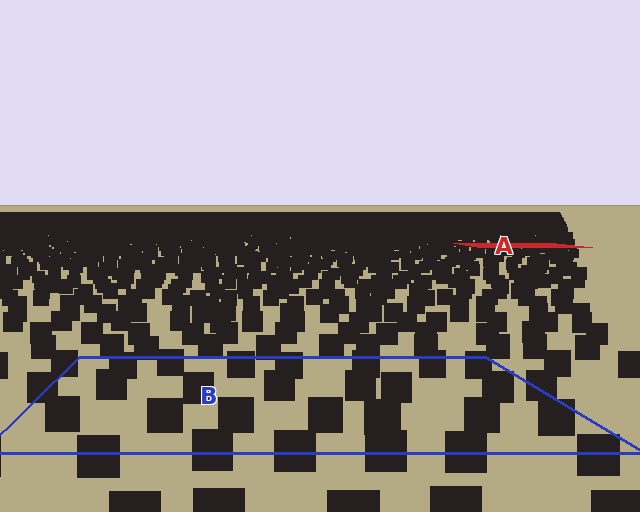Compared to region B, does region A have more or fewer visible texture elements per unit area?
Region A has more texture elements per unit area — they are packed more densely because it is farther away.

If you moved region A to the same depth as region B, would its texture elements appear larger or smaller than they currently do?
They would appear larger. At a closer depth, the same texture elements are projected at a bigger on-screen size.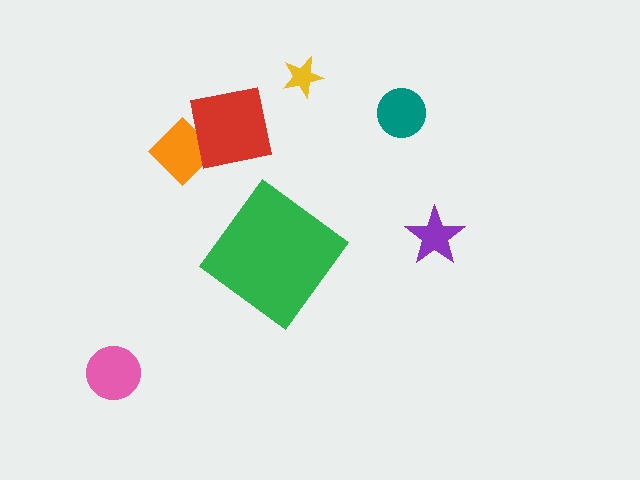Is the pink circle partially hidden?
No, the pink circle is fully visible.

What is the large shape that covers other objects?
A green diamond.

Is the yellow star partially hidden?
No, the yellow star is fully visible.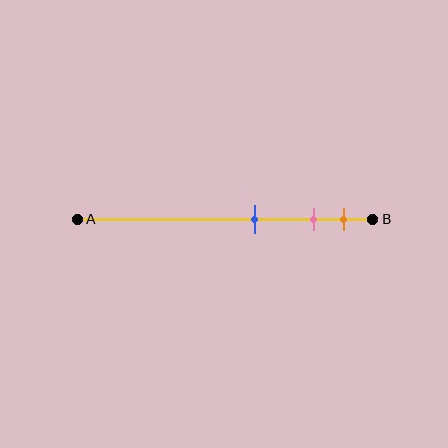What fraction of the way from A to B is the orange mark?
The orange mark is approximately 90% (0.9) of the way from A to B.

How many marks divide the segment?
There are 3 marks dividing the segment.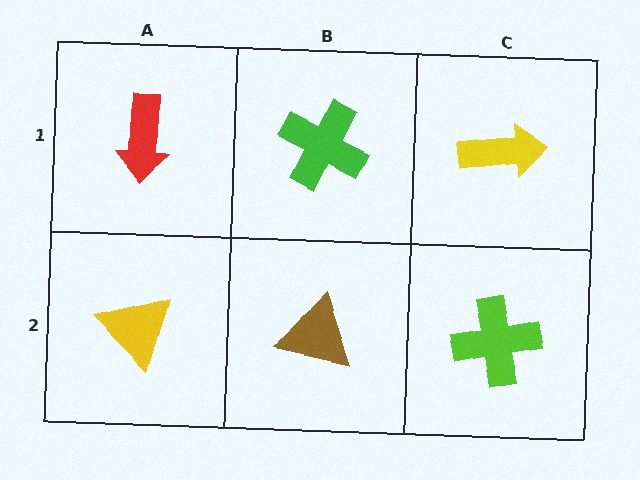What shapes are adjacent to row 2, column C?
A yellow arrow (row 1, column C), a brown triangle (row 2, column B).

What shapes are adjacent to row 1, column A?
A yellow triangle (row 2, column A), a green cross (row 1, column B).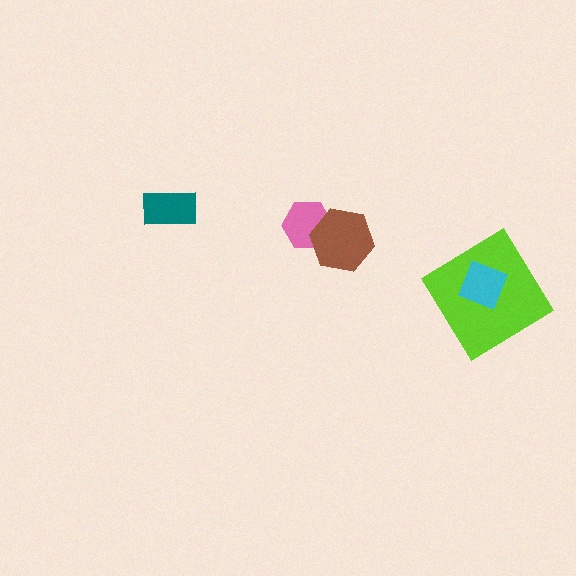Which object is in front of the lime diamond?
The cyan diamond is in front of the lime diamond.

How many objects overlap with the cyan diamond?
1 object overlaps with the cyan diamond.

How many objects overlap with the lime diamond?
1 object overlaps with the lime diamond.